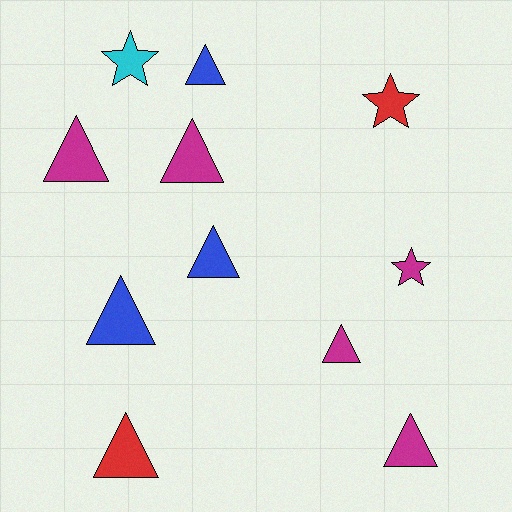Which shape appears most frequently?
Triangle, with 8 objects.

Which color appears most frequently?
Magenta, with 5 objects.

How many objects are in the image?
There are 11 objects.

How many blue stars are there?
There are no blue stars.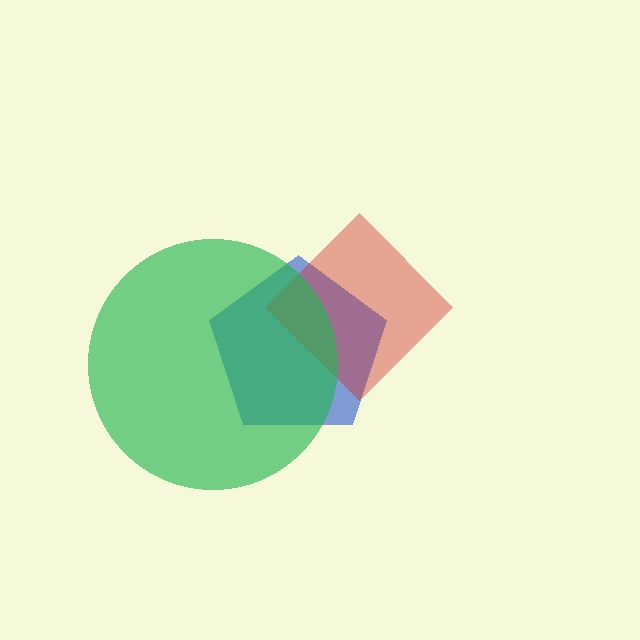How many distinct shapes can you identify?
There are 3 distinct shapes: a blue pentagon, a red diamond, a green circle.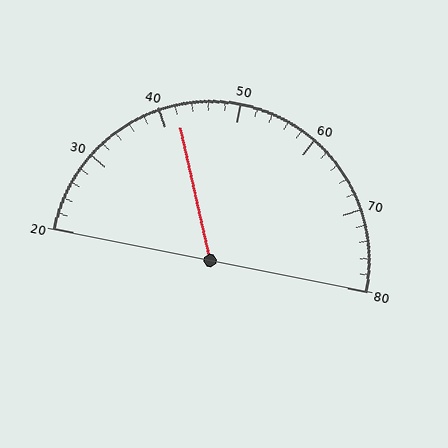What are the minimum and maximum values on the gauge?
The gauge ranges from 20 to 80.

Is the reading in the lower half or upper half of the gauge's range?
The reading is in the lower half of the range (20 to 80).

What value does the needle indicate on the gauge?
The needle indicates approximately 42.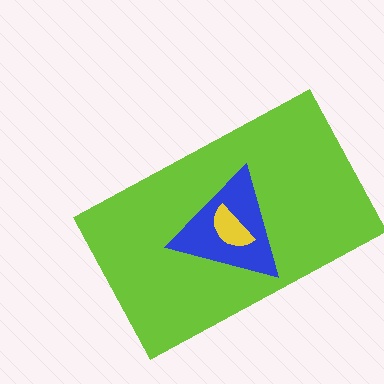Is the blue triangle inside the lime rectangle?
Yes.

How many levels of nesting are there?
3.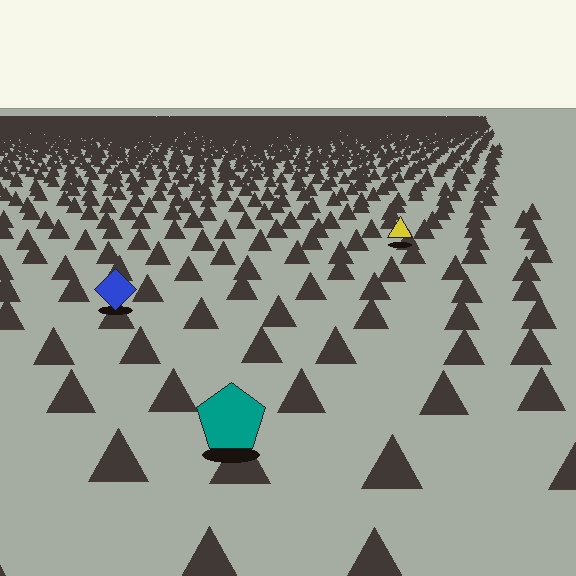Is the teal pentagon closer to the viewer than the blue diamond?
Yes. The teal pentagon is closer — you can tell from the texture gradient: the ground texture is coarser near it.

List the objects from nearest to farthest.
From nearest to farthest: the teal pentagon, the blue diamond, the yellow triangle.